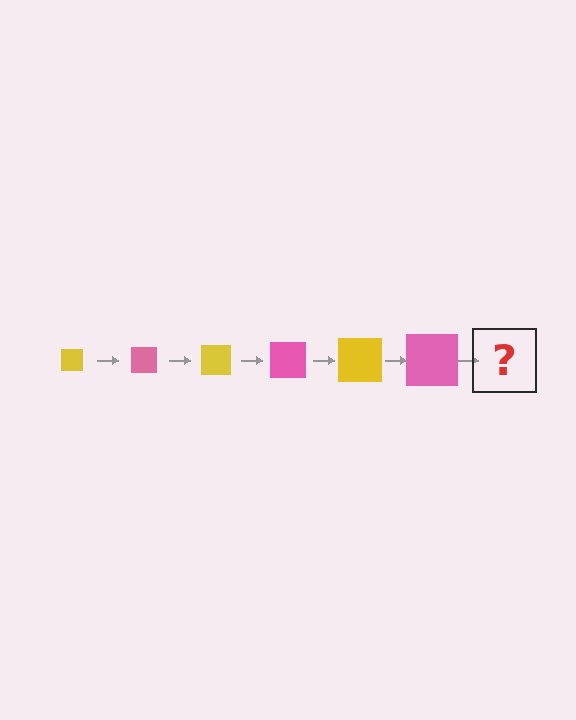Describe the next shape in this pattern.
It should be a yellow square, larger than the previous one.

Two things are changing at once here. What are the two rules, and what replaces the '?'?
The two rules are that the square grows larger each step and the color cycles through yellow and pink. The '?' should be a yellow square, larger than the previous one.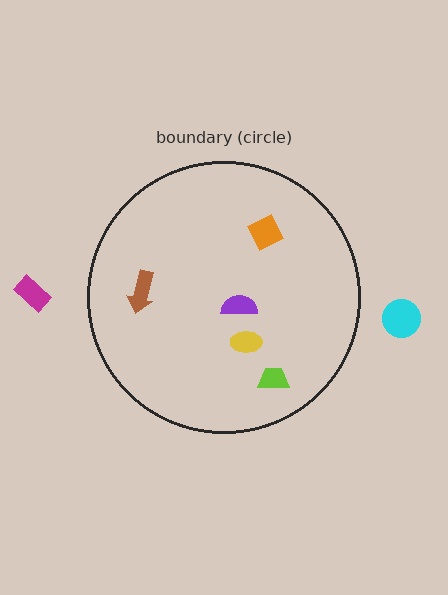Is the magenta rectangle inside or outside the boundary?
Outside.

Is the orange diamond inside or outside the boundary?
Inside.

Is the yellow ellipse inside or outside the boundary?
Inside.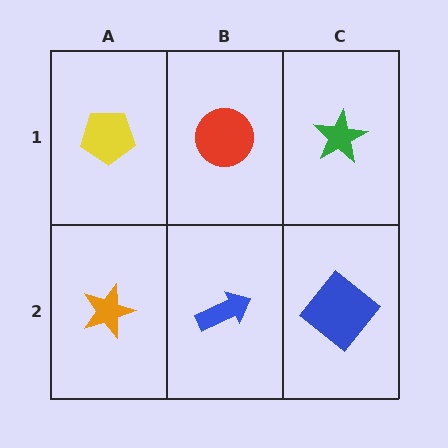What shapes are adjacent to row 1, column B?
A blue arrow (row 2, column B), a yellow pentagon (row 1, column A), a green star (row 1, column C).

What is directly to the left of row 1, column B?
A yellow pentagon.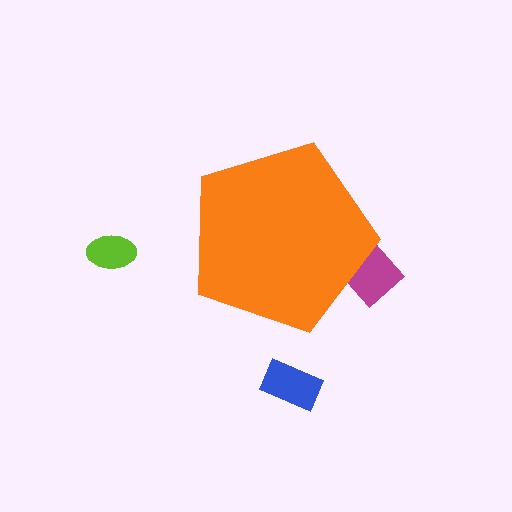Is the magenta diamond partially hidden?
Yes, the magenta diamond is partially hidden behind the orange pentagon.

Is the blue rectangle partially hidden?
No, the blue rectangle is fully visible.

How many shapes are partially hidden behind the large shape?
1 shape is partially hidden.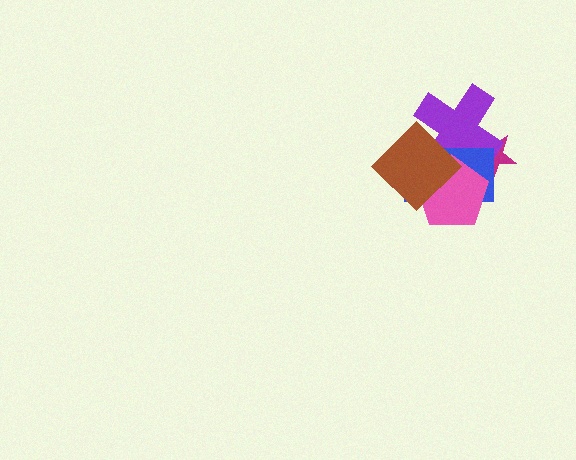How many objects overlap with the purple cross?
4 objects overlap with the purple cross.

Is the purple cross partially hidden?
Yes, it is partially covered by another shape.